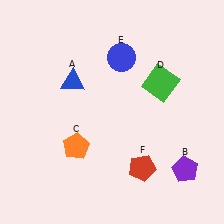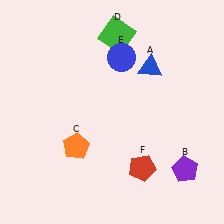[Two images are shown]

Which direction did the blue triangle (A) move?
The blue triangle (A) moved right.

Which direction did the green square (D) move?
The green square (D) moved up.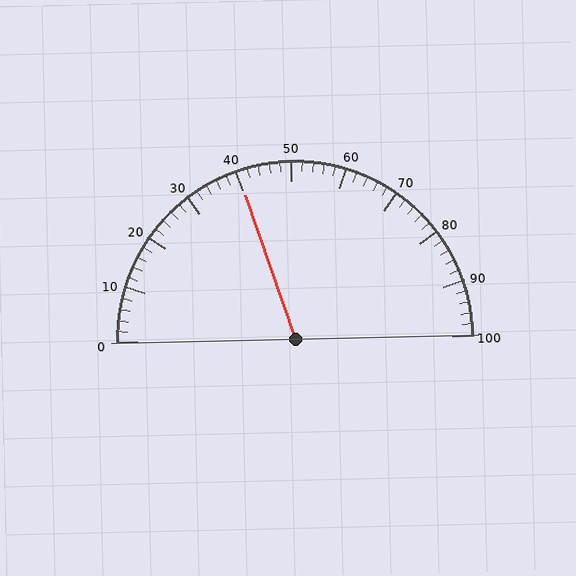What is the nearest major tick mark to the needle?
The nearest major tick mark is 40.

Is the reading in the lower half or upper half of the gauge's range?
The reading is in the lower half of the range (0 to 100).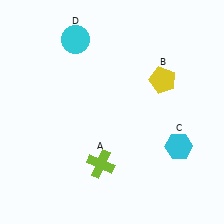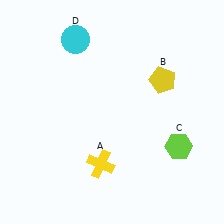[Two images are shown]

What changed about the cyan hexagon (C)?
In Image 1, C is cyan. In Image 2, it changed to lime.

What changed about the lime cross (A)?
In Image 1, A is lime. In Image 2, it changed to yellow.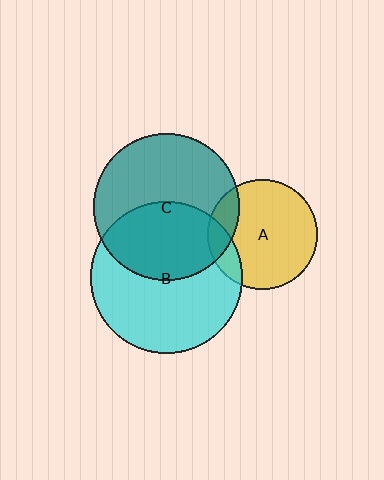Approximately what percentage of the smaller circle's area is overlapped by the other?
Approximately 15%.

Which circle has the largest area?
Circle B (cyan).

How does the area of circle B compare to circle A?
Approximately 1.9 times.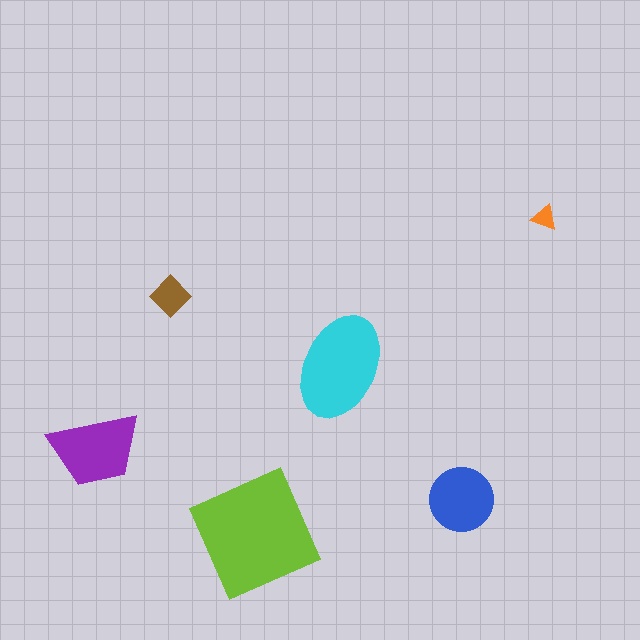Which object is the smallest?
The orange triangle.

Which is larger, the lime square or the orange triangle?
The lime square.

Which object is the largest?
The lime square.